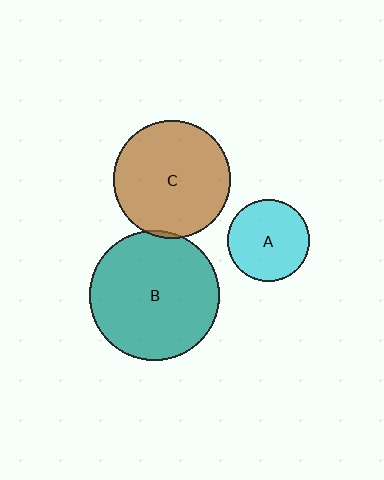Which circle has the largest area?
Circle B (teal).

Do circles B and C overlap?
Yes.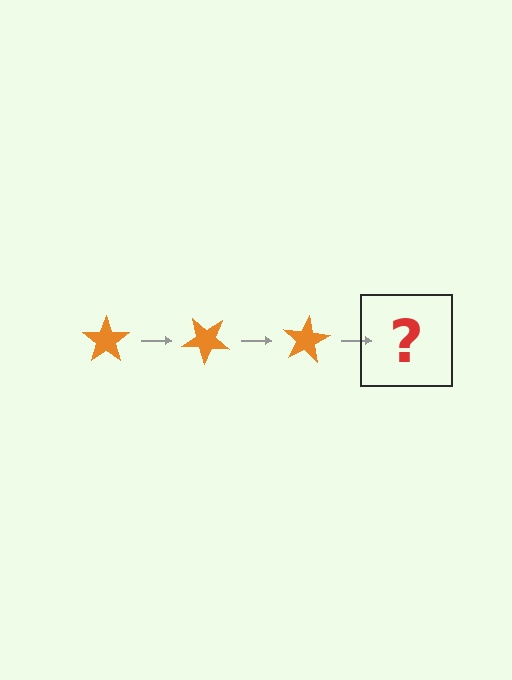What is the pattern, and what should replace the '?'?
The pattern is that the star rotates 40 degrees each step. The '?' should be an orange star rotated 120 degrees.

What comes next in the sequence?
The next element should be an orange star rotated 120 degrees.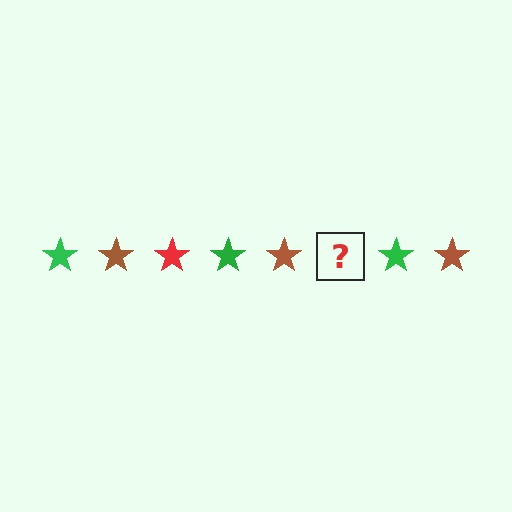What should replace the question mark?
The question mark should be replaced with a red star.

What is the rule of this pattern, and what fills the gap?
The rule is that the pattern cycles through green, brown, red stars. The gap should be filled with a red star.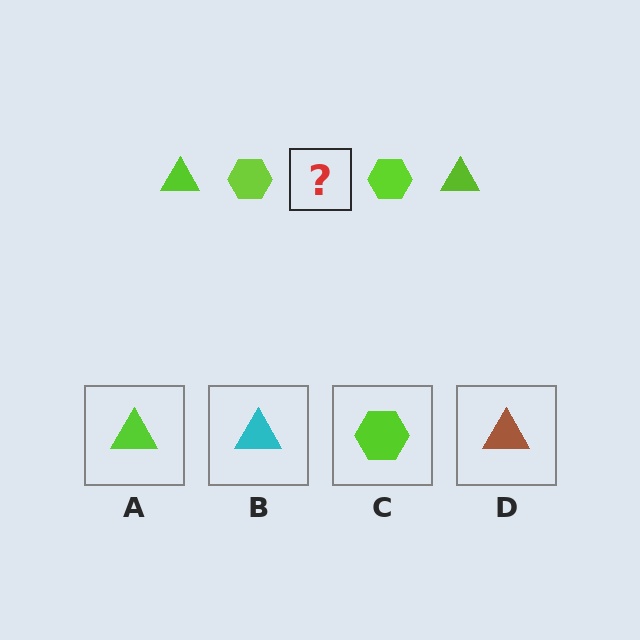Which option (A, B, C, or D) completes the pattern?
A.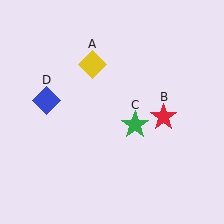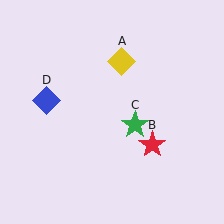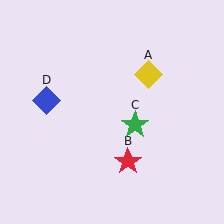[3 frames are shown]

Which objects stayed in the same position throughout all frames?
Green star (object C) and blue diamond (object D) remained stationary.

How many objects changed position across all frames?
2 objects changed position: yellow diamond (object A), red star (object B).